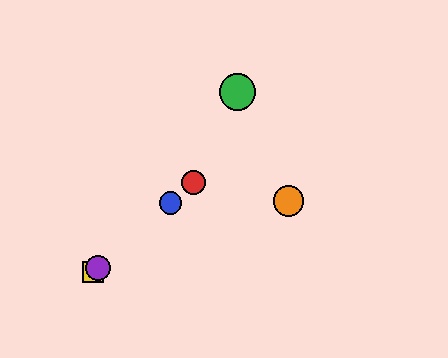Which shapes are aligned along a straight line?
The red circle, the blue circle, the yellow square, the purple circle are aligned along a straight line.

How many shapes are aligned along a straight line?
4 shapes (the red circle, the blue circle, the yellow square, the purple circle) are aligned along a straight line.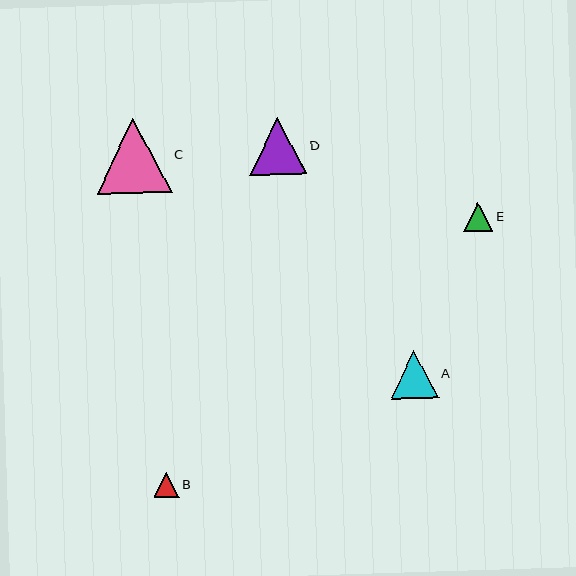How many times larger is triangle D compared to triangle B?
Triangle D is approximately 2.3 times the size of triangle B.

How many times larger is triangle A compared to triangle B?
Triangle A is approximately 1.9 times the size of triangle B.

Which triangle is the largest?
Triangle C is the largest with a size of approximately 75 pixels.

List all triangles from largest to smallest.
From largest to smallest: C, D, A, E, B.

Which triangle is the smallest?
Triangle B is the smallest with a size of approximately 25 pixels.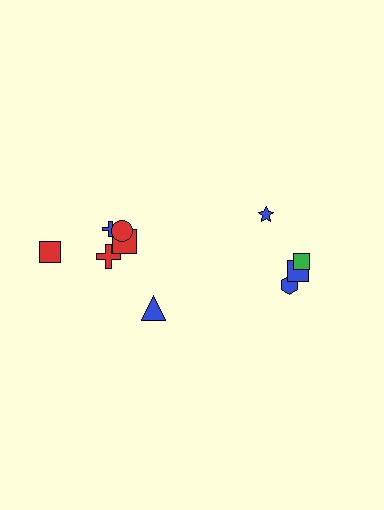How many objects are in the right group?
There are 4 objects.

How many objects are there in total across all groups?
There are 10 objects.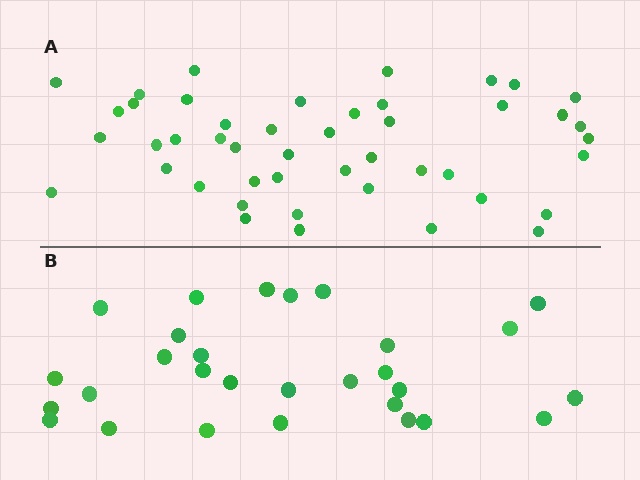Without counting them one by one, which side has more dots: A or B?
Region A (the top region) has more dots.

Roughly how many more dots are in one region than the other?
Region A has approximately 15 more dots than region B.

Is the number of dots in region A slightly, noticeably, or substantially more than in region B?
Region A has substantially more. The ratio is roughly 1.6 to 1.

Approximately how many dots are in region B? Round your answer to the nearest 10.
About 30 dots. (The exact count is 29, which rounds to 30.)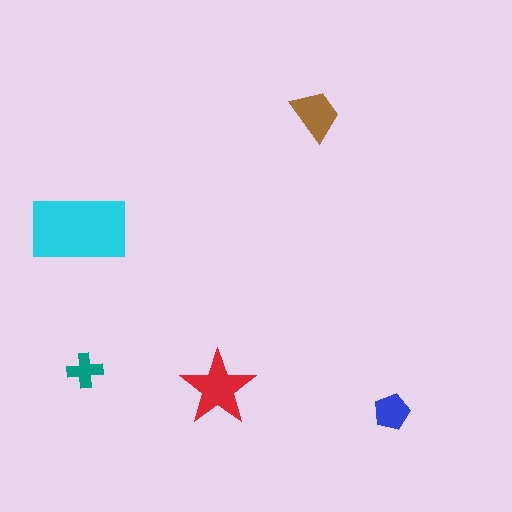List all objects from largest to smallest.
The cyan rectangle, the red star, the brown trapezoid, the blue pentagon, the teal cross.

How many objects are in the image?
There are 5 objects in the image.